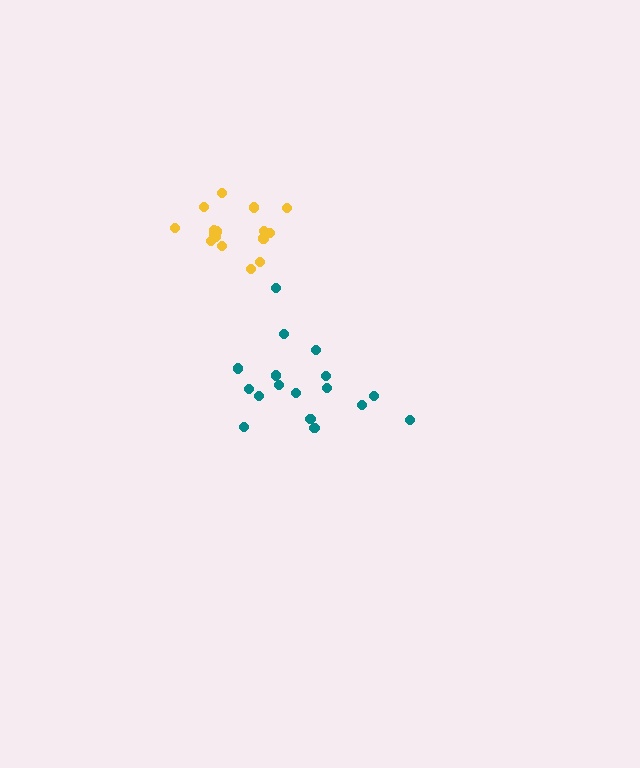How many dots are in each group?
Group 1: 16 dots, Group 2: 17 dots (33 total).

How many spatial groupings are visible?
There are 2 spatial groupings.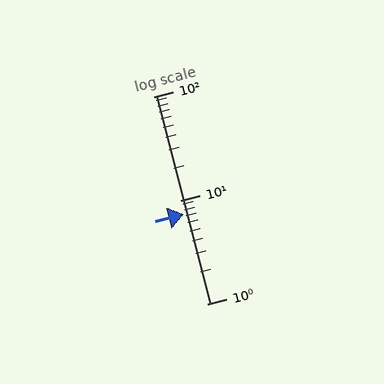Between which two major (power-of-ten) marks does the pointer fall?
The pointer is between 1 and 10.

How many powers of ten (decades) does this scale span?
The scale spans 2 decades, from 1 to 100.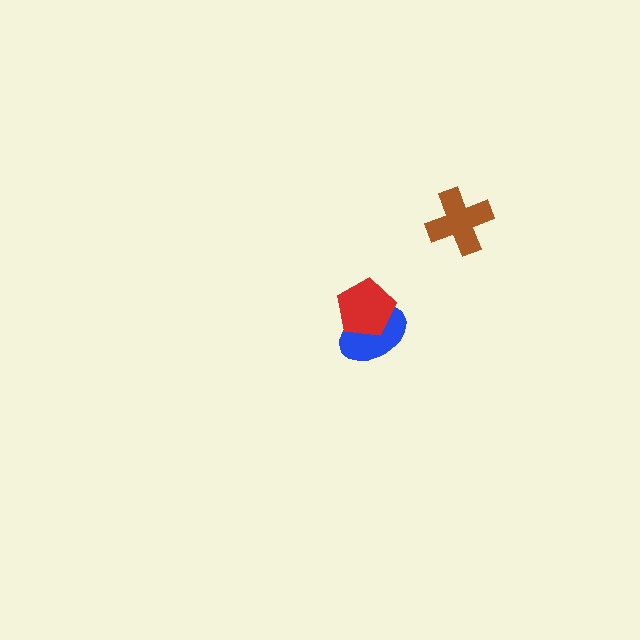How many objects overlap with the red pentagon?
1 object overlaps with the red pentagon.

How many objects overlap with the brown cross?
0 objects overlap with the brown cross.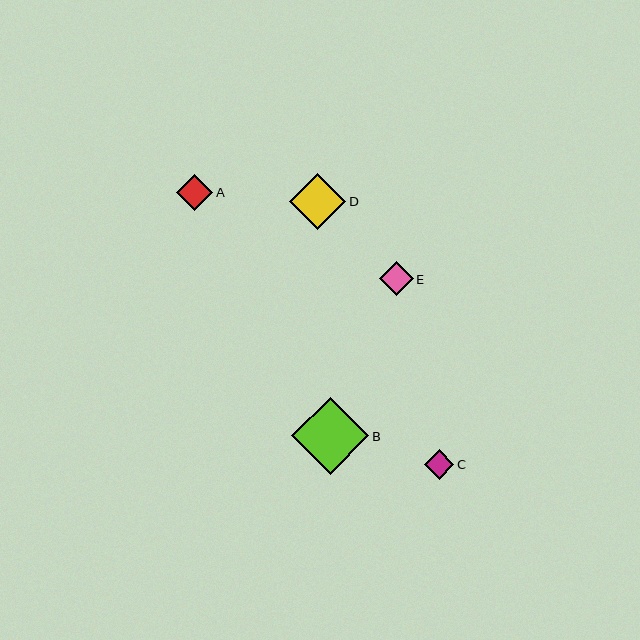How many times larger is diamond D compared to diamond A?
Diamond D is approximately 1.6 times the size of diamond A.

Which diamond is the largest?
Diamond B is the largest with a size of approximately 77 pixels.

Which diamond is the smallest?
Diamond C is the smallest with a size of approximately 29 pixels.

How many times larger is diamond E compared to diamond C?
Diamond E is approximately 1.2 times the size of diamond C.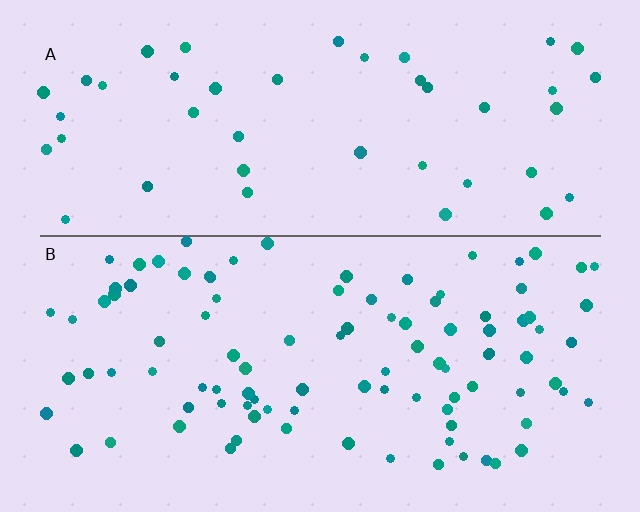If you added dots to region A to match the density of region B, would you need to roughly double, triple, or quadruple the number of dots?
Approximately double.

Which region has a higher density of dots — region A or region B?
B (the bottom).